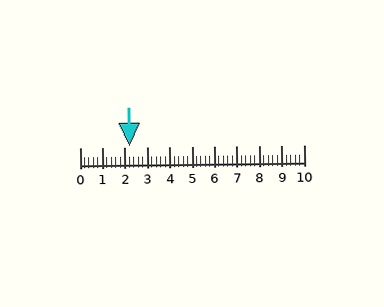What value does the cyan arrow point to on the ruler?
The cyan arrow points to approximately 2.2.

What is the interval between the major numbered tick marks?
The major tick marks are spaced 1 units apart.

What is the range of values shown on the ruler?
The ruler shows values from 0 to 10.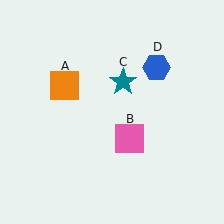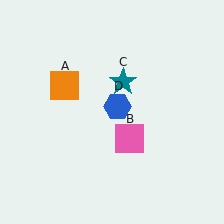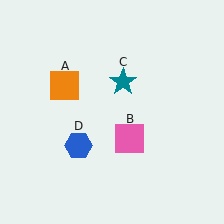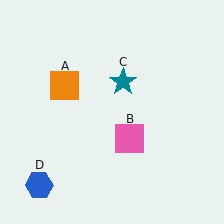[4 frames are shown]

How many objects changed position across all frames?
1 object changed position: blue hexagon (object D).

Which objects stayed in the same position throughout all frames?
Orange square (object A) and pink square (object B) and teal star (object C) remained stationary.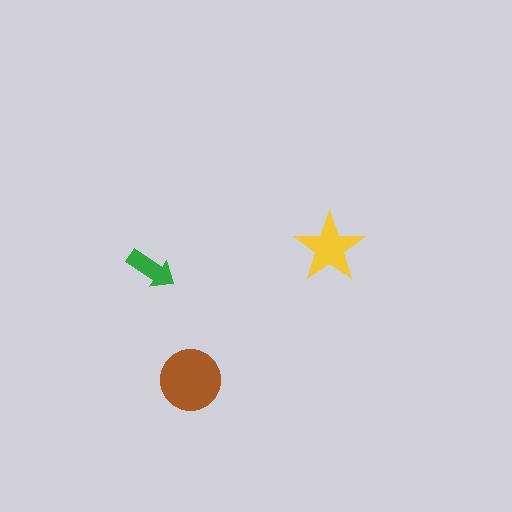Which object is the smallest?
The green arrow.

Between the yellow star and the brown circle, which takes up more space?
The brown circle.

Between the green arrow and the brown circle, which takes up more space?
The brown circle.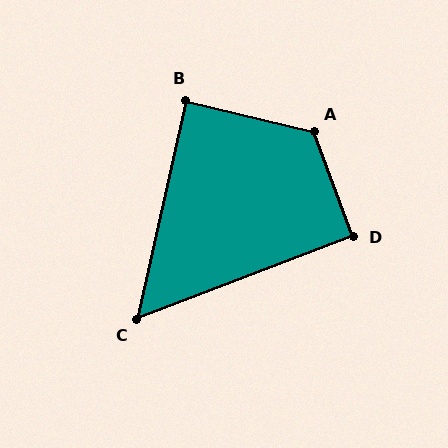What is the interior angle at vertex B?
Approximately 89 degrees (approximately right).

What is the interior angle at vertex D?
Approximately 91 degrees (approximately right).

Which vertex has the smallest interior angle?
C, at approximately 56 degrees.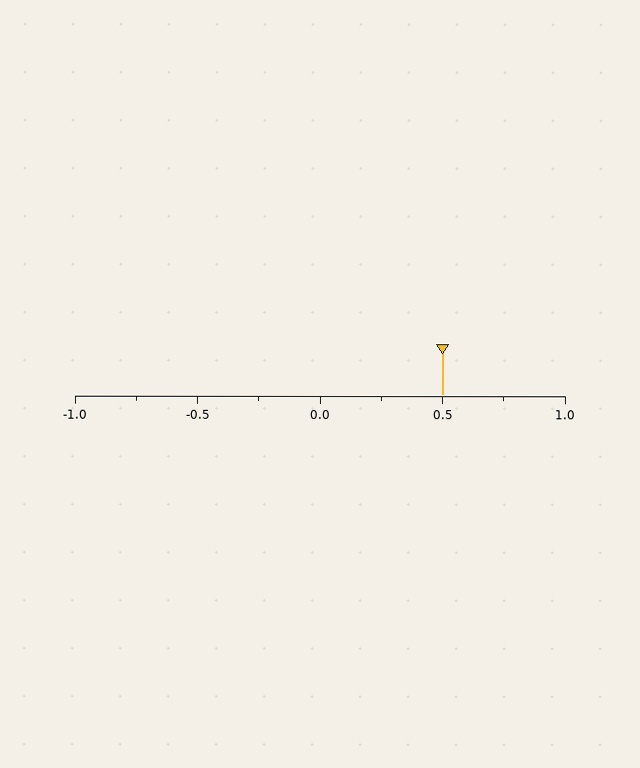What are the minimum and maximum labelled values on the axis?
The axis runs from -1.0 to 1.0.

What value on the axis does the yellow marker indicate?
The marker indicates approximately 0.5.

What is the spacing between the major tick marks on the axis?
The major ticks are spaced 0.5 apart.